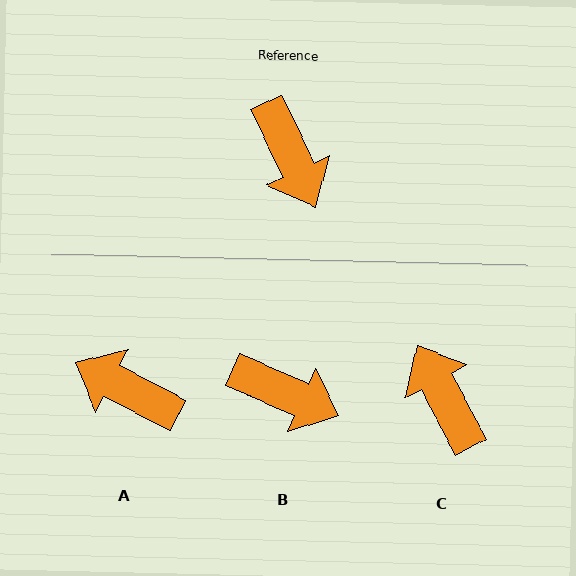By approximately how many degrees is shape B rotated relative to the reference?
Approximately 41 degrees counter-clockwise.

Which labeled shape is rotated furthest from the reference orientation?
C, about 177 degrees away.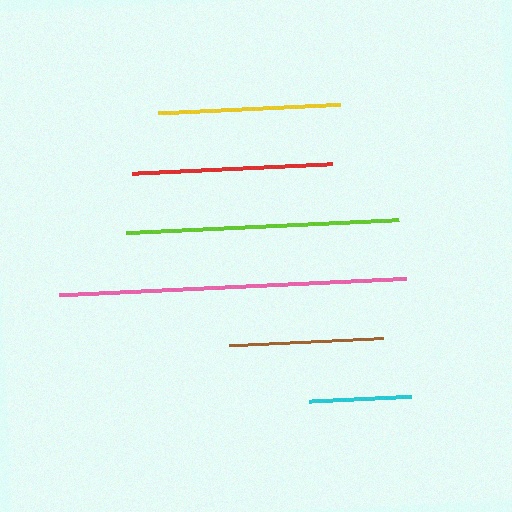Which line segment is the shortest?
The cyan line is the shortest at approximately 101 pixels.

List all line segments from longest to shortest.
From longest to shortest: pink, lime, red, yellow, brown, cyan.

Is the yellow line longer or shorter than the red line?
The red line is longer than the yellow line.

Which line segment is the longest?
The pink line is the longest at approximately 348 pixels.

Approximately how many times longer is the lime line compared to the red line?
The lime line is approximately 1.4 times the length of the red line.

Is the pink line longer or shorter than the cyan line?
The pink line is longer than the cyan line.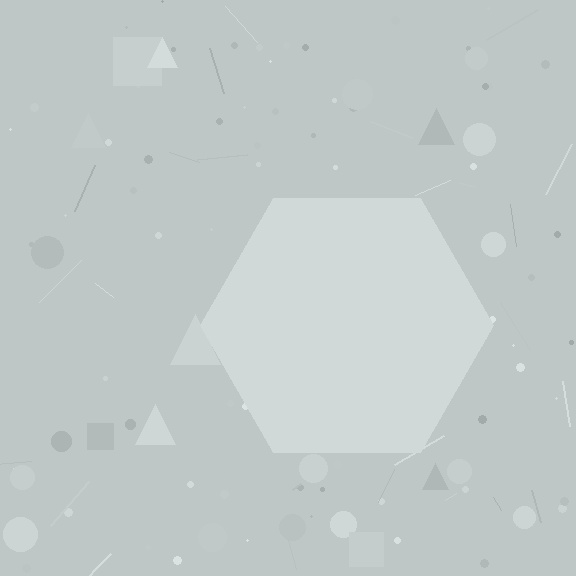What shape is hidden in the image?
A hexagon is hidden in the image.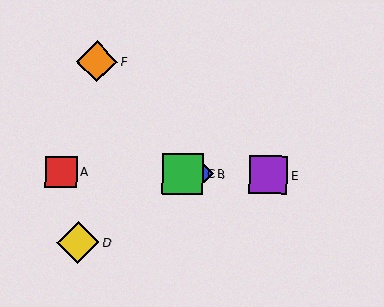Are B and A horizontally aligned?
Yes, both are at y≈174.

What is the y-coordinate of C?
Object C is at y≈174.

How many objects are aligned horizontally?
4 objects (A, B, C, E) are aligned horizontally.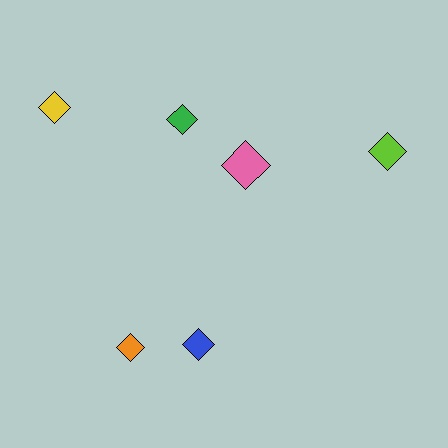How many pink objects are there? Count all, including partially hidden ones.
There is 1 pink object.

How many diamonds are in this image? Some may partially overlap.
There are 6 diamonds.